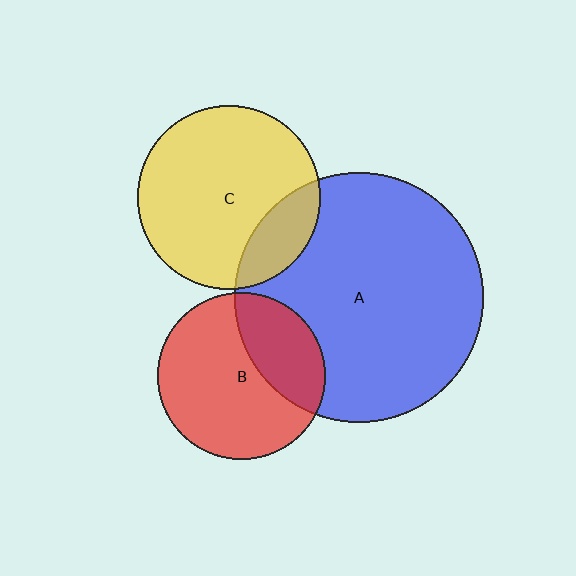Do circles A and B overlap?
Yes.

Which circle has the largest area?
Circle A (blue).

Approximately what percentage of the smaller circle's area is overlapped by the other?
Approximately 30%.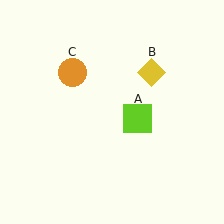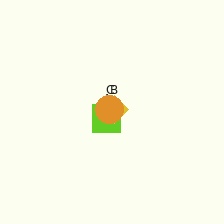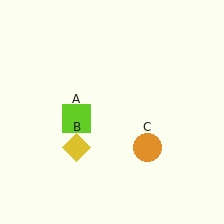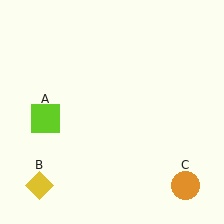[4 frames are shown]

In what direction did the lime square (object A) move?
The lime square (object A) moved left.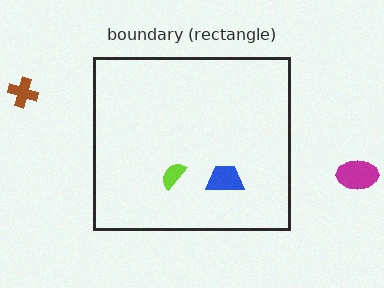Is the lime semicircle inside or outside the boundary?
Inside.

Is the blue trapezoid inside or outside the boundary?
Inside.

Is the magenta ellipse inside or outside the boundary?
Outside.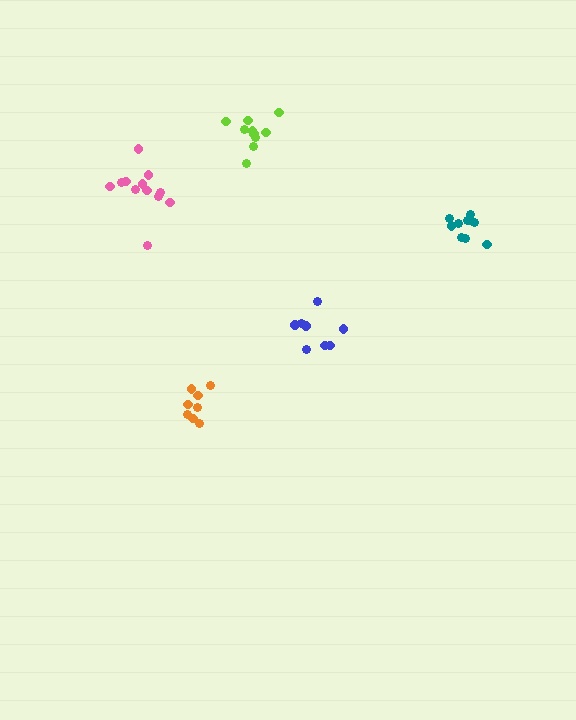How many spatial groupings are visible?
There are 5 spatial groupings.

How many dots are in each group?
Group 1: 10 dots, Group 2: 8 dots, Group 3: 8 dots, Group 4: 10 dots, Group 5: 12 dots (48 total).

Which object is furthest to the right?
The teal cluster is rightmost.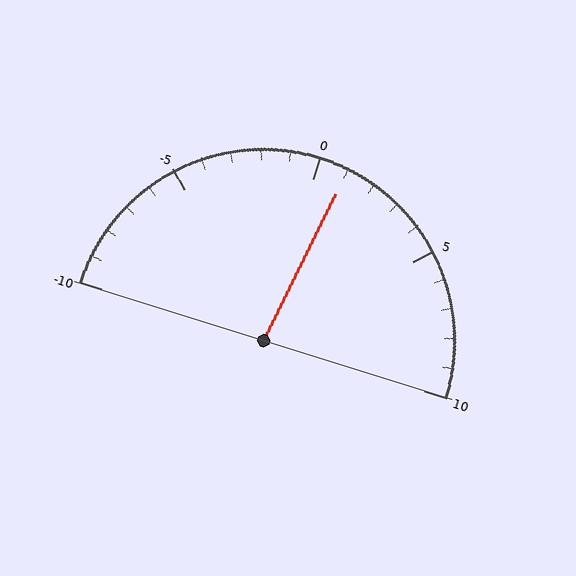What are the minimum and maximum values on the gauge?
The gauge ranges from -10 to 10.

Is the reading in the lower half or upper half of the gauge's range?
The reading is in the upper half of the range (-10 to 10).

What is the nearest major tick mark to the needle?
The nearest major tick mark is 0.